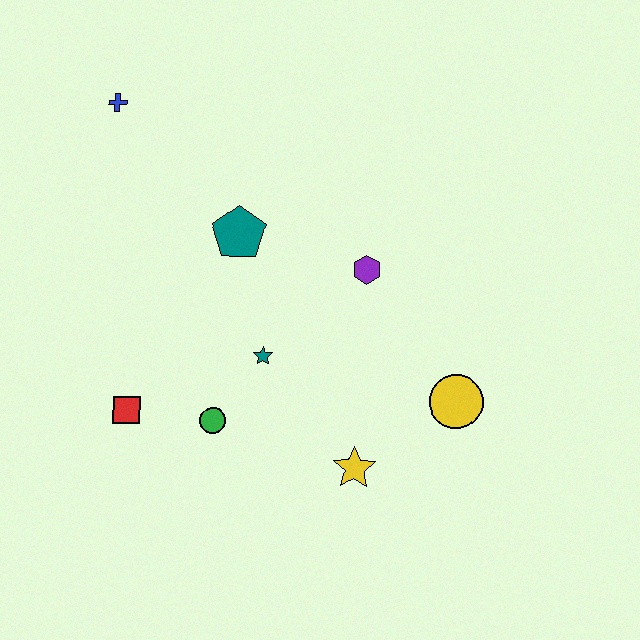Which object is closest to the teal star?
The green circle is closest to the teal star.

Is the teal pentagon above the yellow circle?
Yes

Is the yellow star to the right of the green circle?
Yes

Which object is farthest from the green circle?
The blue cross is farthest from the green circle.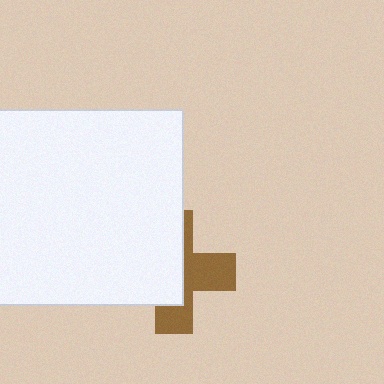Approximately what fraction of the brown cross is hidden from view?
Roughly 55% of the brown cross is hidden behind the white square.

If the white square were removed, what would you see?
You would see the complete brown cross.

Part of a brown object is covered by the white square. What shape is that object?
It is a cross.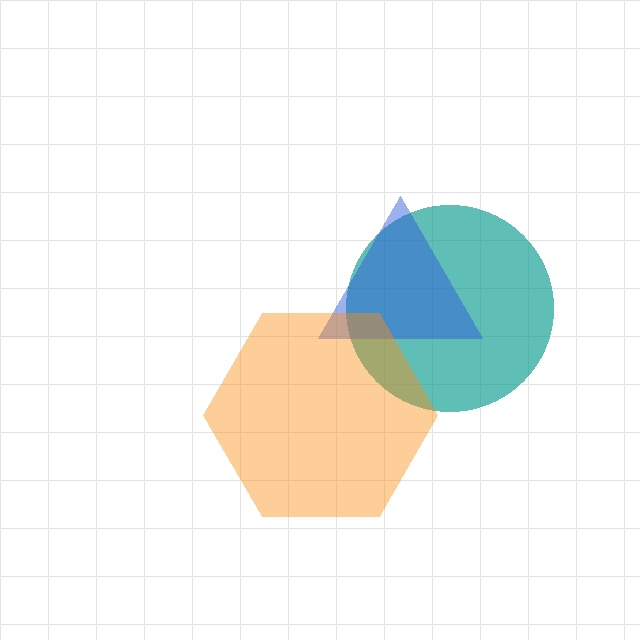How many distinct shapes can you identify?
There are 3 distinct shapes: a teal circle, a blue triangle, an orange hexagon.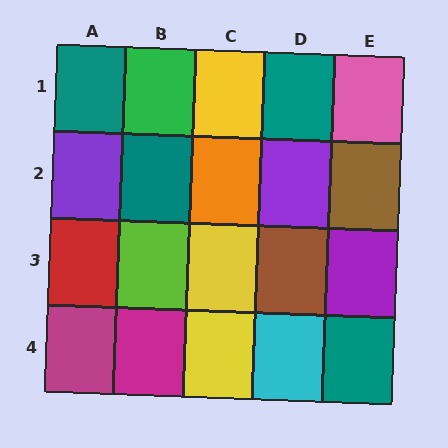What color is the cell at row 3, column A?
Red.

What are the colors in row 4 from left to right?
Magenta, magenta, yellow, cyan, teal.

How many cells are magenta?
2 cells are magenta.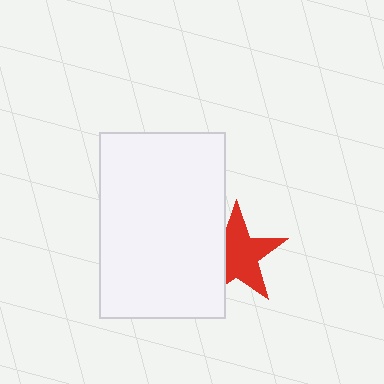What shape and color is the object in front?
The object in front is a white rectangle.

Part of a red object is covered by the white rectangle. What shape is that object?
It is a star.